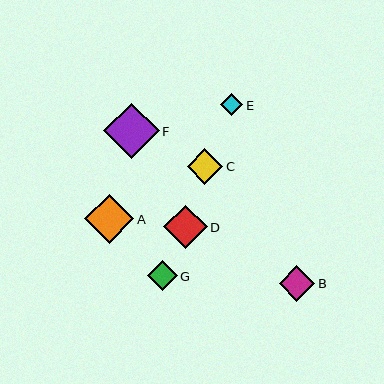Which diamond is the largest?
Diamond F is the largest with a size of approximately 55 pixels.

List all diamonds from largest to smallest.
From largest to smallest: F, A, D, B, C, G, E.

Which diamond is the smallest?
Diamond E is the smallest with a size of approximately 22 pixels.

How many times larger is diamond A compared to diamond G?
Diamond A is approximately 1.7 times the size of diamond G.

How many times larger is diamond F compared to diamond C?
Diamond F is approximately 1.6 times the size of diamond C.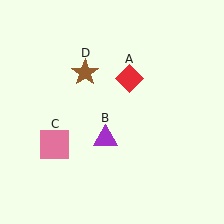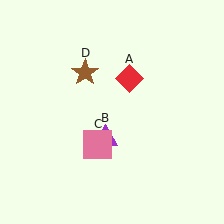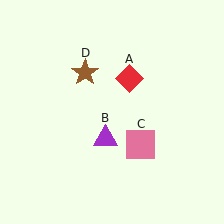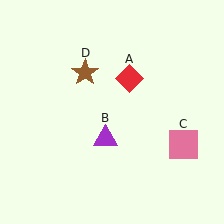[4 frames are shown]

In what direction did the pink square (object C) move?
The pink square (object C) moved right.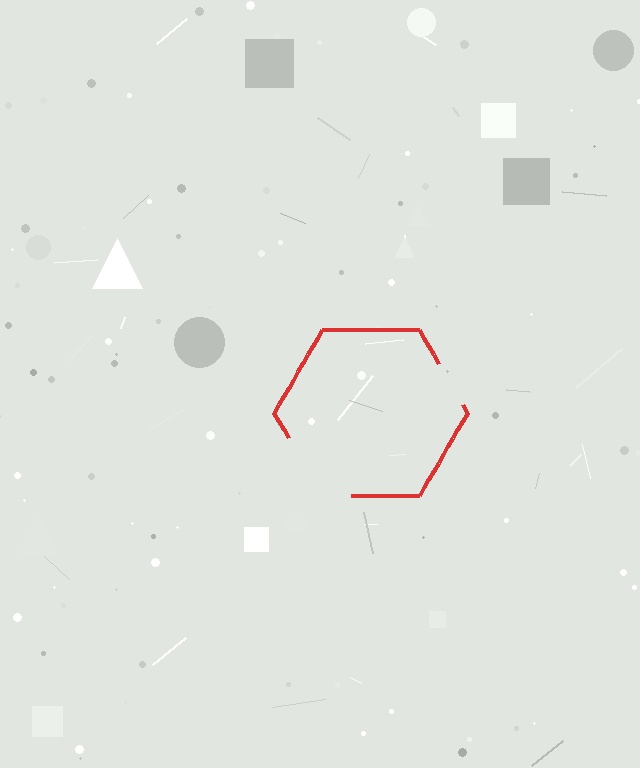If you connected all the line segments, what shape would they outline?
They would outline a hexagon.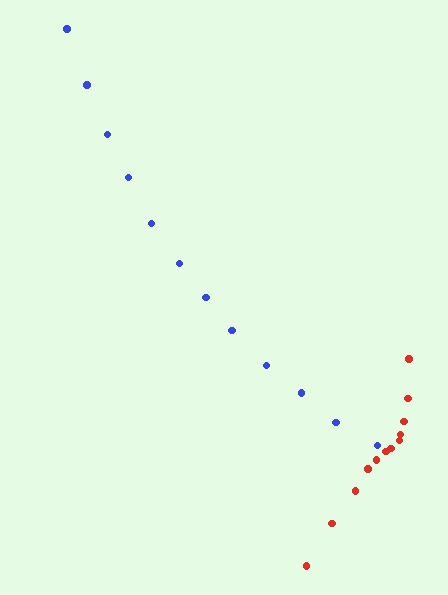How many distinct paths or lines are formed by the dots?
There are 2 distinct paths.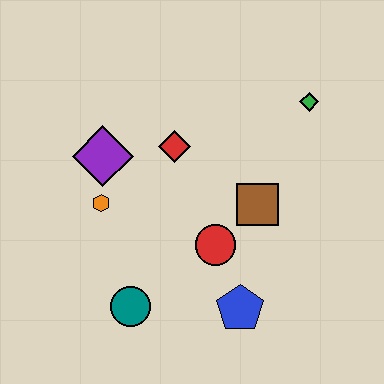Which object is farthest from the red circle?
The green diamond is farthest from the red circle.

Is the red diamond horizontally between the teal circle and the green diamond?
Yes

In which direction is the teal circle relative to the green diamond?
The teal circle is below the green diamond.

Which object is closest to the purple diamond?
The orange hexagon is closest to the purple diamond.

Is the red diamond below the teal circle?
No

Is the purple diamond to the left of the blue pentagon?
Yes